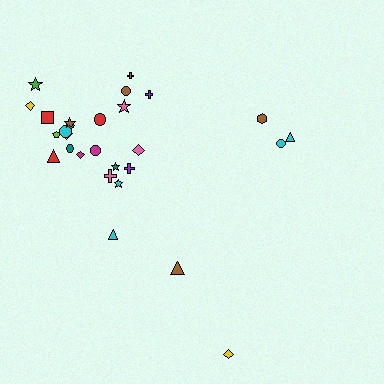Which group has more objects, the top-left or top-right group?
The top-left group.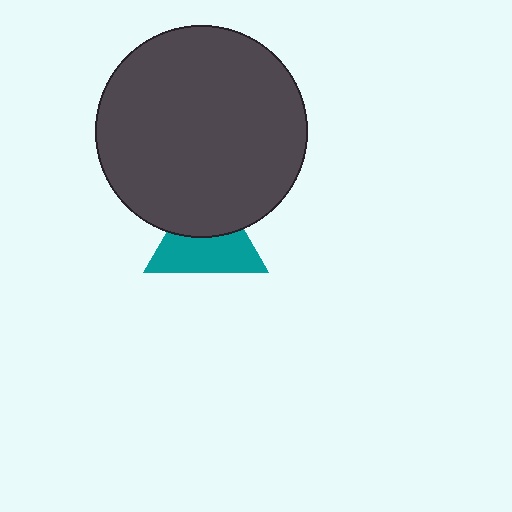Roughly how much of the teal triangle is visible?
About half of it is visible (roughly 57%).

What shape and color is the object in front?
The object in front is a dark gray circle.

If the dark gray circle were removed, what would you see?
You would see the complete teal triangle.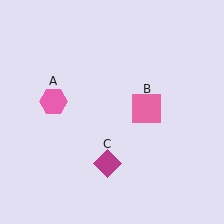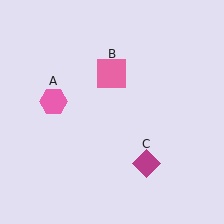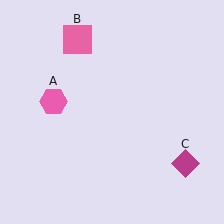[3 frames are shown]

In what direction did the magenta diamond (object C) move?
The magenta diamond (object C) moved right.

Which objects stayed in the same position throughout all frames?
Pink hexagon (object A) remained stationary.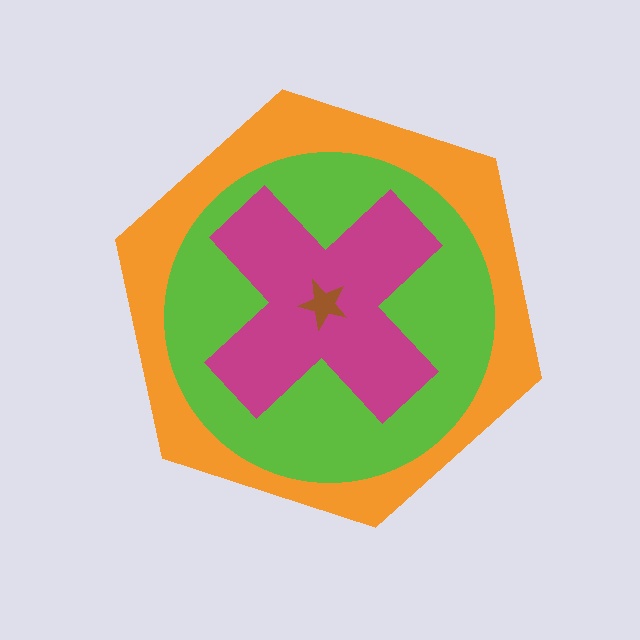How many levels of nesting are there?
4.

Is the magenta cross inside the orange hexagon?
Yes.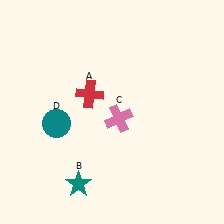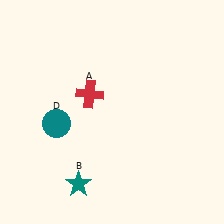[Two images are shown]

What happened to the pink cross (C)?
The pink cross (C) was removed in Image 2. It was in the bottom-right area of Image 1.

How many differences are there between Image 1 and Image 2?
There is 1 difference between the two images.